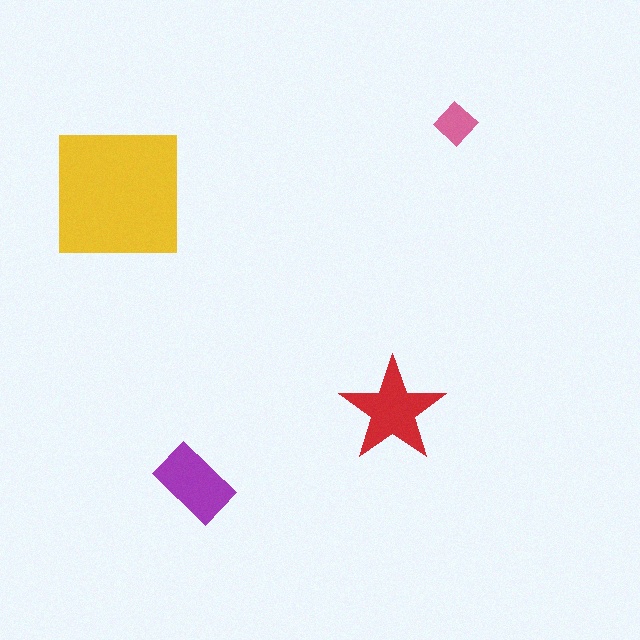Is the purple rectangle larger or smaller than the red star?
Smaller.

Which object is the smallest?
The pink diamond.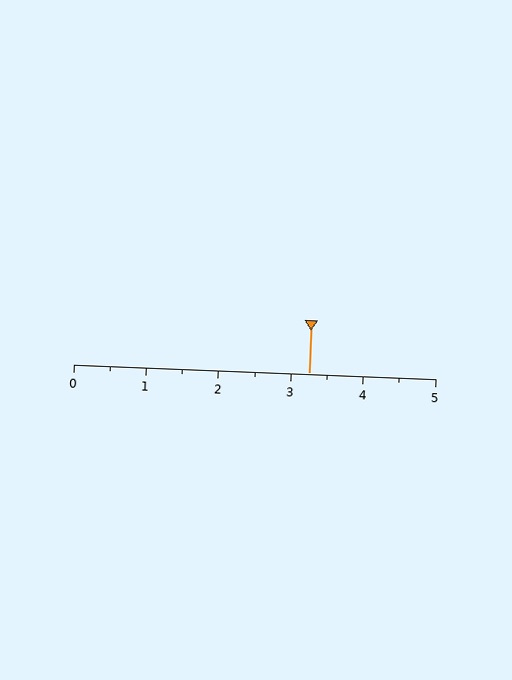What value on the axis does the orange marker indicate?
The marker indicates approximately 3.2.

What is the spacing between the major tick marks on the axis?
The major ticks are spaced 1 apart.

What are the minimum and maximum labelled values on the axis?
The axis runs from 0 to 5.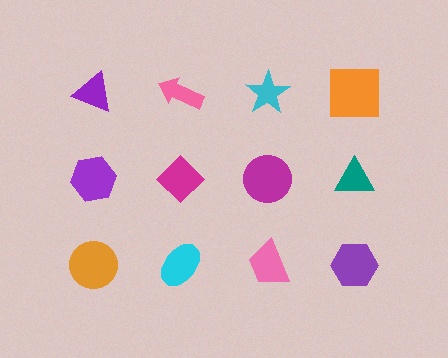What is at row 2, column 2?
A magenta diamond.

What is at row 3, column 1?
An orange circle.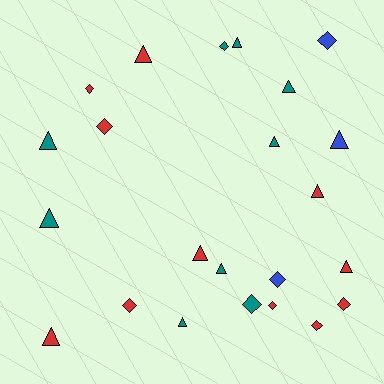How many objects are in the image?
There are 23 objects.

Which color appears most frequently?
Red, with 11 objects.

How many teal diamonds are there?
There are 2 teal diamonds.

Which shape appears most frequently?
Triangle, with 13 objects.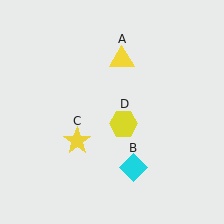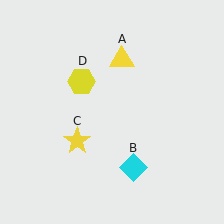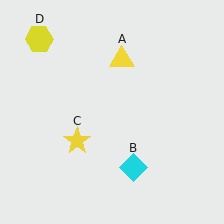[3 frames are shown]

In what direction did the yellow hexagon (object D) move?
The yellow hexagon (object D) moved up and to the left.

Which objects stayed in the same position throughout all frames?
Yellow triangle (object A) and cyan diamond (object B) and yellow star (object C) remained stationary.